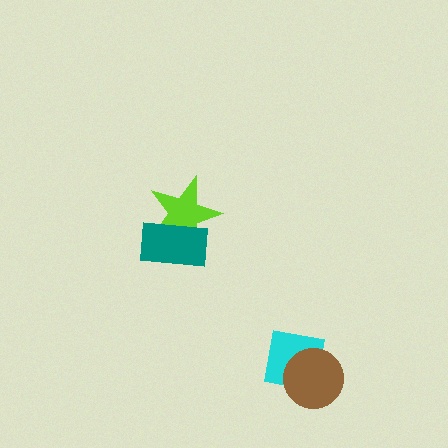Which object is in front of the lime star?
The teal rectangle is in front of the lime star.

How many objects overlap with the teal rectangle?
1 object overlaps with the teal rectangle.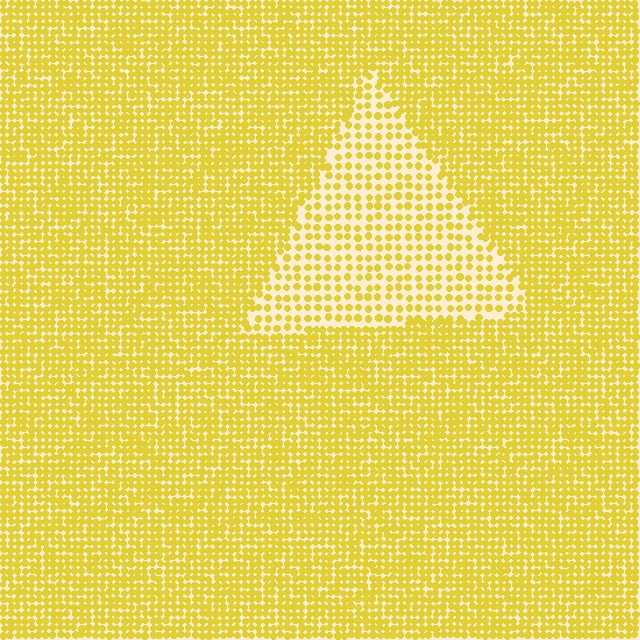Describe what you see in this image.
The image contains small yellow elements arranged at two different densities. A triangle-shaped region is visible where the elements are less densely packed than the surrounding area.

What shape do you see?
I see a triangle.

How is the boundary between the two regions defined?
The boundary is defined by a change in element density (approximately 2.0x ratio). All elements are the same color, size, and shape.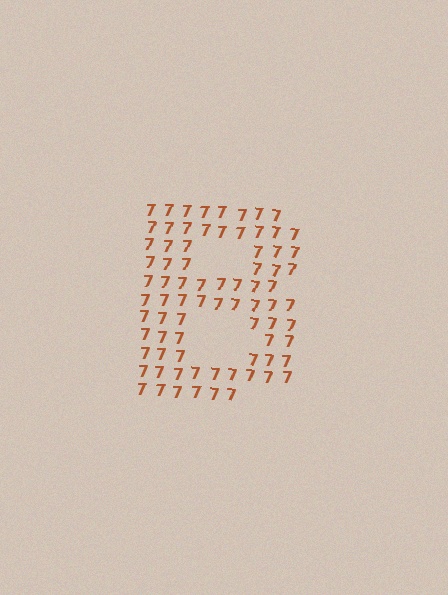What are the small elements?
The small elements are digit 7's.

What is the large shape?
The large shape is the letter B.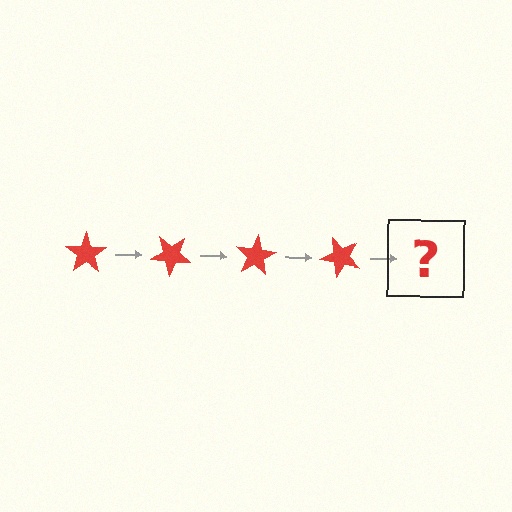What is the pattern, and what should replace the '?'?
The pattern is that the star rotates 40 degrees each step. The '?' should be a red star rotated 160 degrees.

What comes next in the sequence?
The next element should be a red star rotated 160 degrees.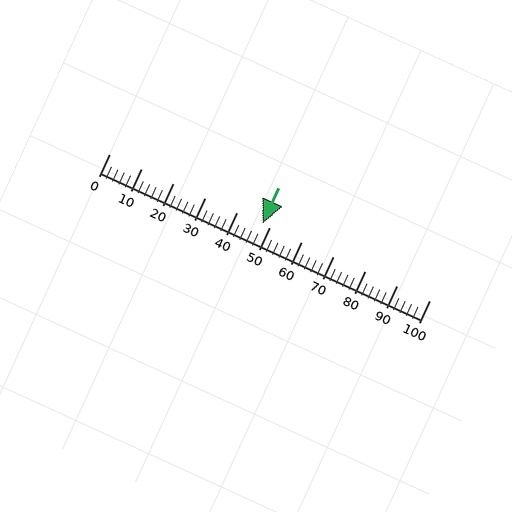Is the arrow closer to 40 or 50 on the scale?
The arrow is closer to 50.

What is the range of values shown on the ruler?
The ruler shows values from 0 to 100.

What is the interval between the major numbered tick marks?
The major tick marks are spaced 10 units apart.